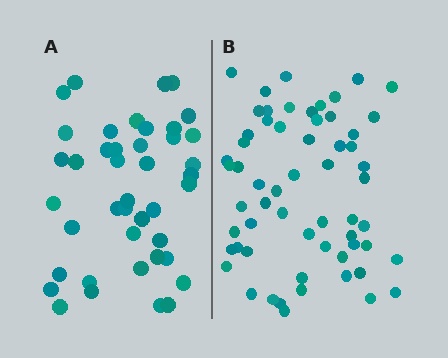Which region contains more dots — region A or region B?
Region B (the right region) has more dots.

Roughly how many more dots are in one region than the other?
Region B has approximately 20 more dots than region A.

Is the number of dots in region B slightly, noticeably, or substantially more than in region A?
Region B has noticeably more, but not dramatically so. The ratio is roughly 1.4 to 1.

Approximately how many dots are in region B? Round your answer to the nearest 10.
About 60 dots.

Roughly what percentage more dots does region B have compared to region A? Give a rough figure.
About 45% more.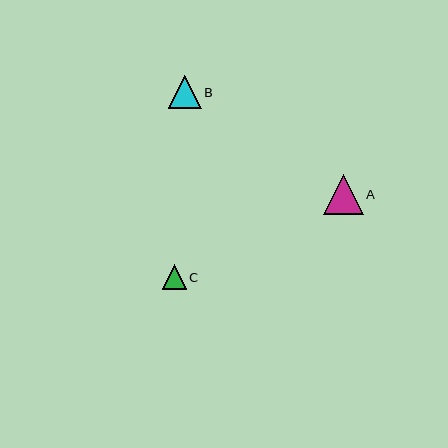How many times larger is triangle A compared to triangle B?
Triangle A is approximately 1.2 times the size of triangle B.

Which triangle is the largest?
Triangle A is the largest with a size of approximately 40 pixels.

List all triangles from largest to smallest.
From largest to smallest: A, B, C.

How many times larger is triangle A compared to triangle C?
Triangle A is approximately 1.7 times the size of triangle C.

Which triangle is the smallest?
Triangle C is the smallest with a size of approximately 24 pixels.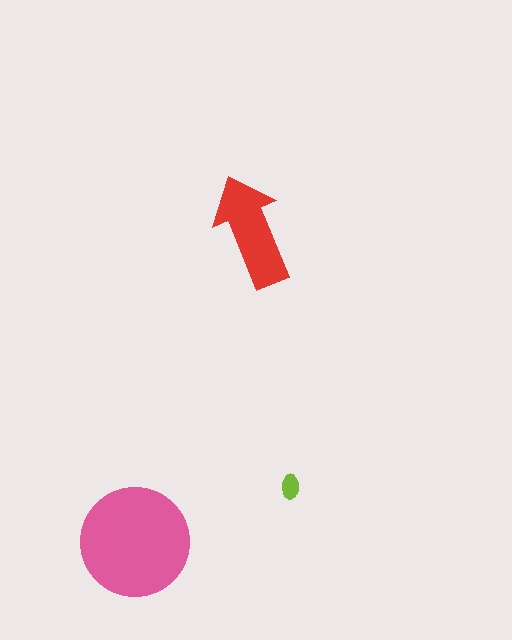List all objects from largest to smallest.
The pink circle, the red arrow, the lime ellipse.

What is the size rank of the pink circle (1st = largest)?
1st.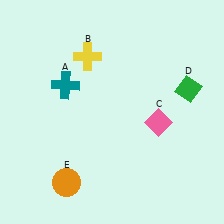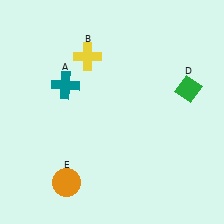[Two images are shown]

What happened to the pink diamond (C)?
The pink diamond (C) was removed in Image 2. It was in the bottom-right area of Image 1.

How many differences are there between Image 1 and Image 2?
There is 1 difference between the two images.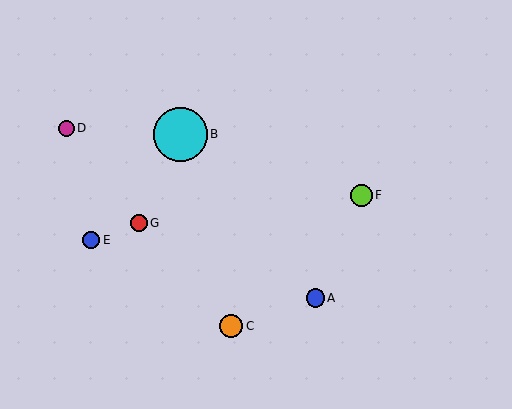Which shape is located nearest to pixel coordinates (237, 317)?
The orange circle (labeled C) at (231, 326) is nearest to that location.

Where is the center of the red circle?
The center of the red circle is at (139, 223).